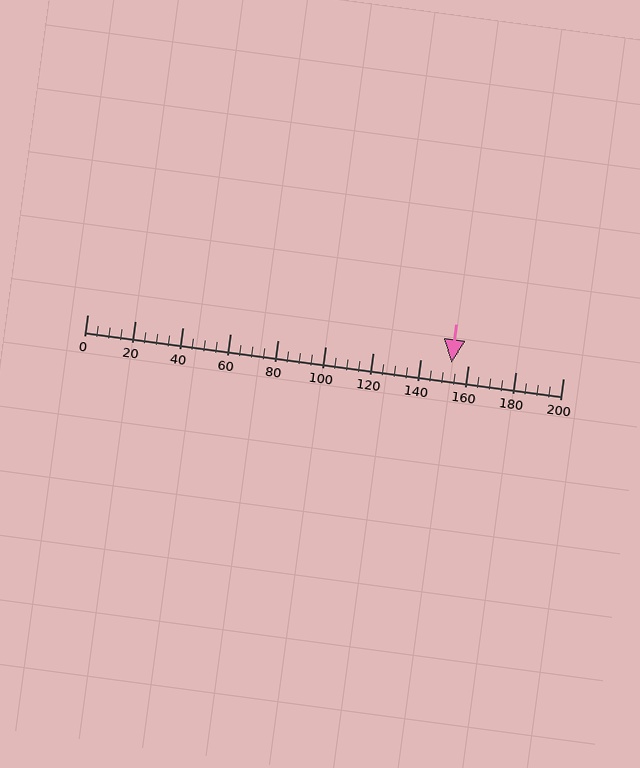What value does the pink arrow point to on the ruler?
The pink arrow points to approximately 153.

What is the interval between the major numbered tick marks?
The major tick marks are spaced 20 units apart.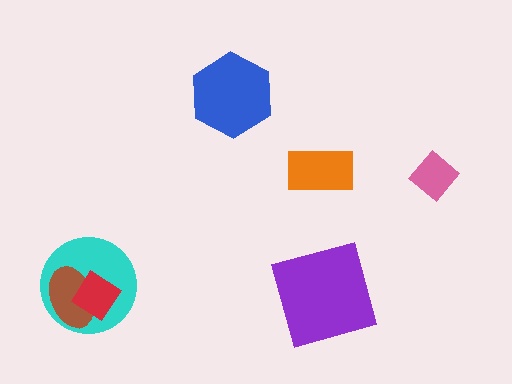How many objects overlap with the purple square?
0 objects overlap with the purple square.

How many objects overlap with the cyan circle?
2 objects overlap with the cyan circle.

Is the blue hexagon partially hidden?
No, no other shape covers it.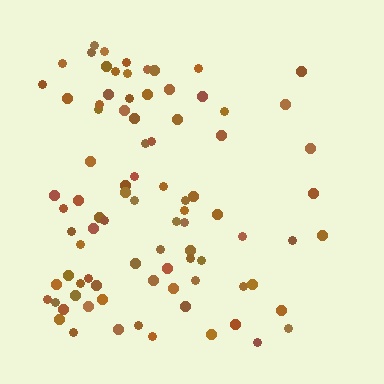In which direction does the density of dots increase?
From right to left, with the left side densest.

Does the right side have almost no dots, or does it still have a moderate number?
Still a moderate number, just noticeably fewer than the left.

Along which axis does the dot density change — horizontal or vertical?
Horizontal.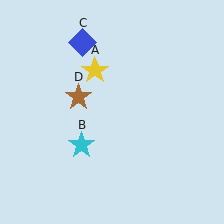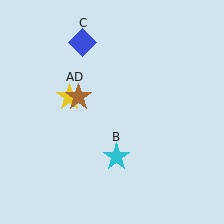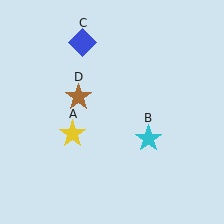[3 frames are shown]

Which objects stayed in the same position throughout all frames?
Blue diamond (object C) and brown star (object D) remained stationary.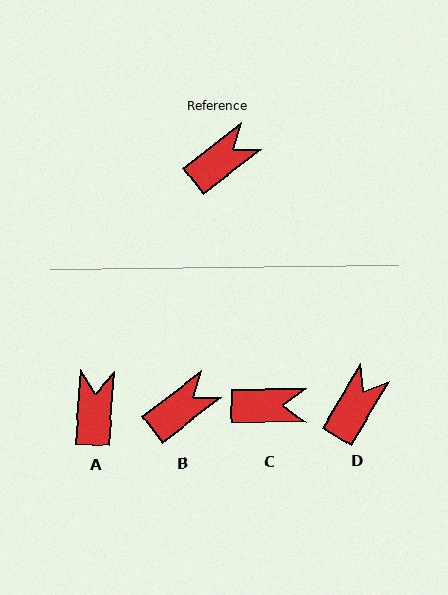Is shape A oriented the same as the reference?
No, it is off by about 48 degrees.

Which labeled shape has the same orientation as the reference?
B.